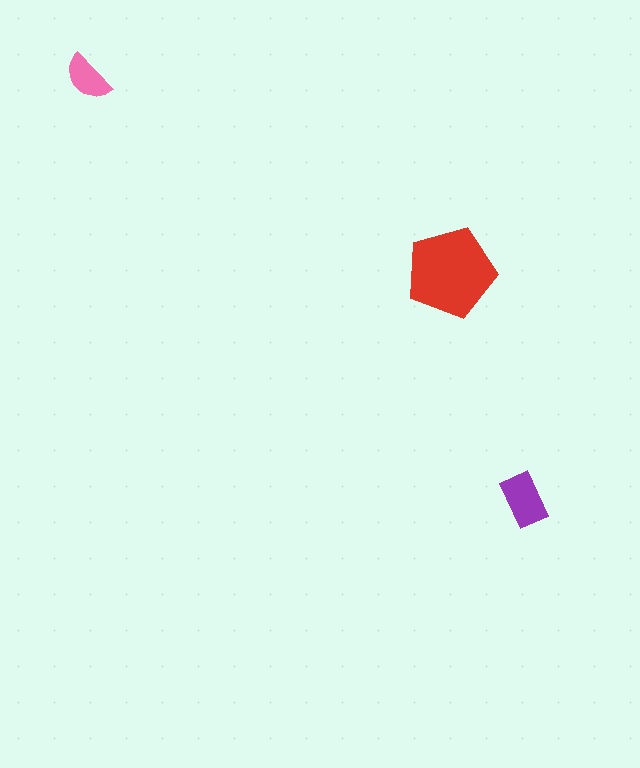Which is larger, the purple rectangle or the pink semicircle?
The purple rectangle.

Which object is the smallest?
The pink semicircle.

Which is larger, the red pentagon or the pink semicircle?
The red pentagon.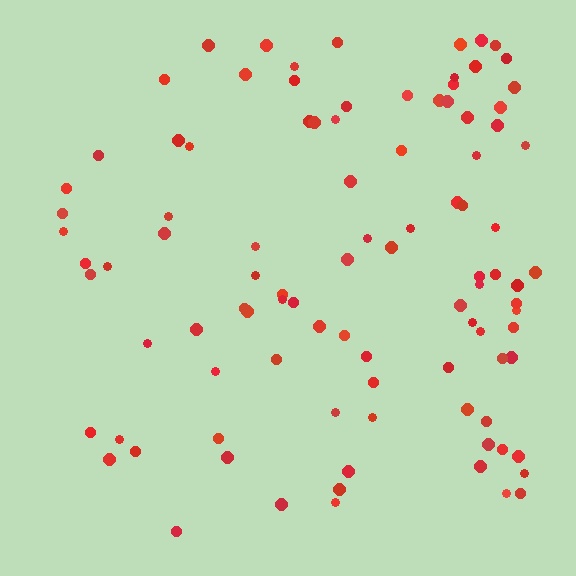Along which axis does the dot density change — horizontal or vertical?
Horizontal.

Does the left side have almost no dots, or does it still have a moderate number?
Still a moderate number, just noticeably fewer than the right.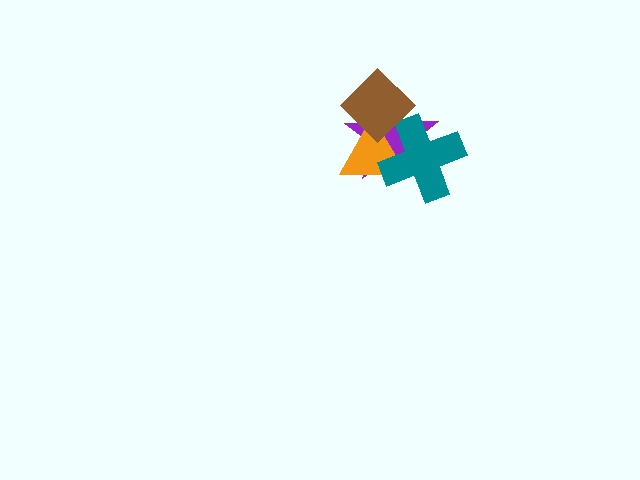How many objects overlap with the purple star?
3 objects overlap with the purple star.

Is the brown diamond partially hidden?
No, no other shape covers it.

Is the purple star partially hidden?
Yes, it is partially covered by another shape.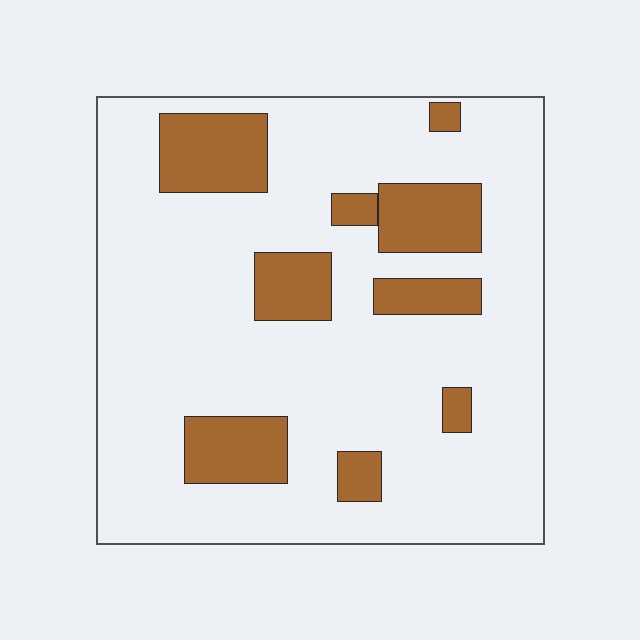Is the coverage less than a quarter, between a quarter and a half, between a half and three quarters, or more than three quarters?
Less than a quarter.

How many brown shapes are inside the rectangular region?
9.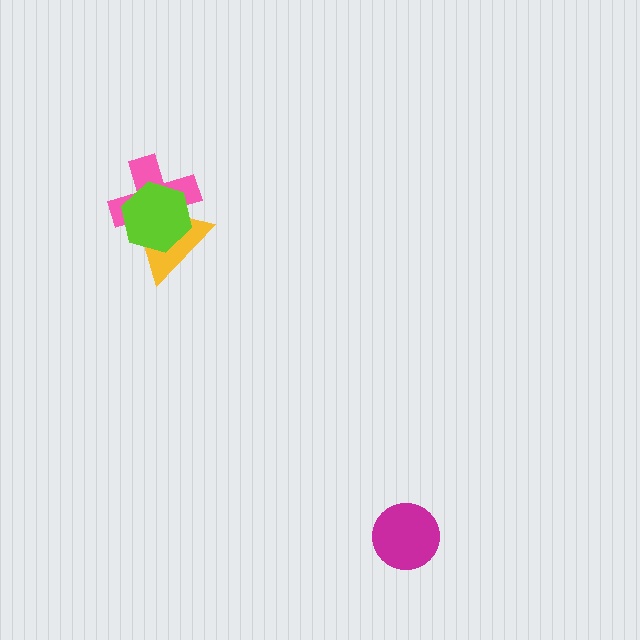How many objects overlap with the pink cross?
2 objects overlap with the pink cross.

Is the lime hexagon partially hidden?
No, no other shape covers it.